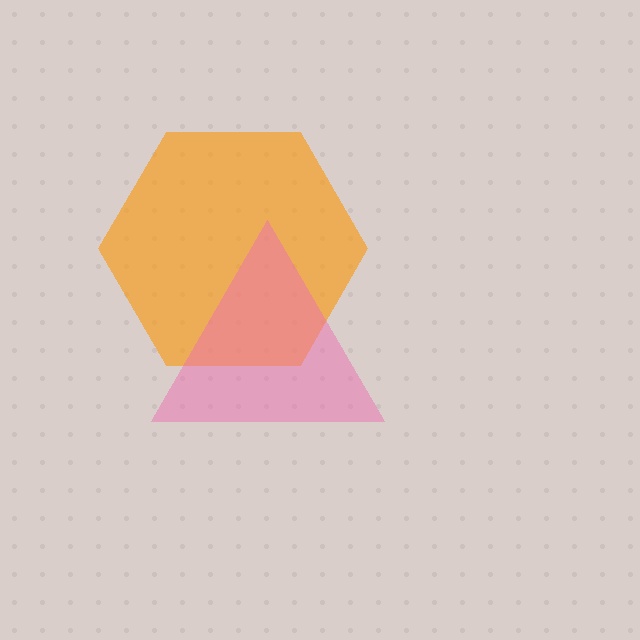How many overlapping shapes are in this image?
There are 2 overlapping shapes in the image.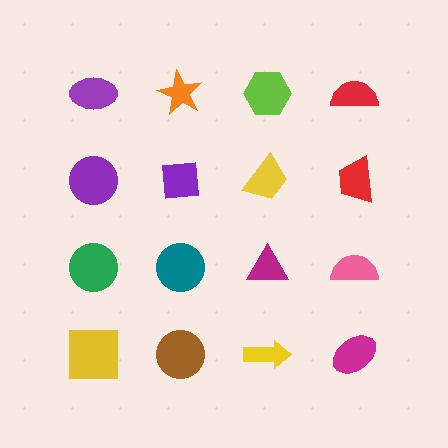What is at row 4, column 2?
A brown circle.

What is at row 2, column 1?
A purple circle.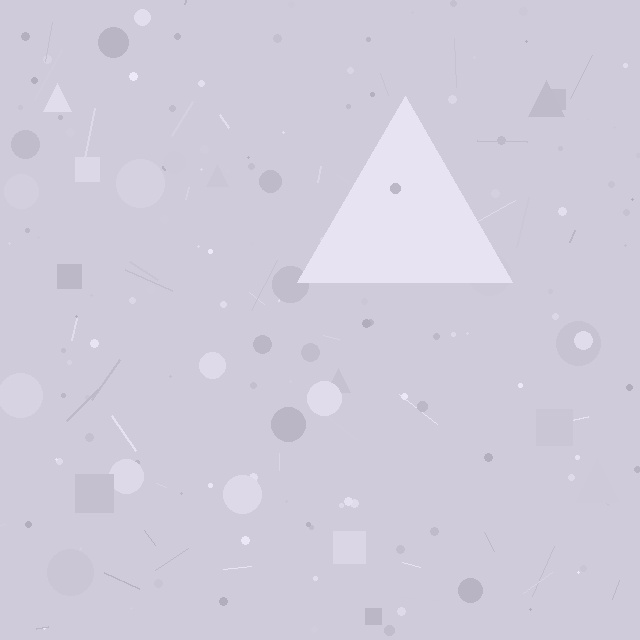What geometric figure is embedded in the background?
A triangle is embedded in the background.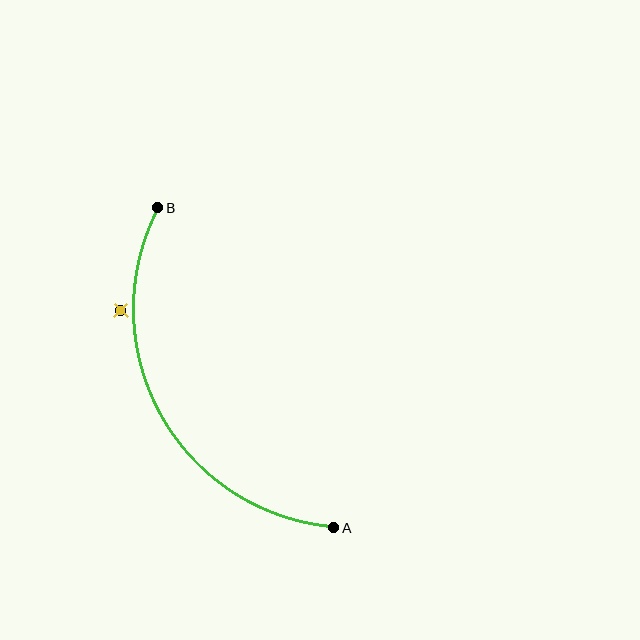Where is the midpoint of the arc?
The arc midpoint is the point on the curve farthest from the straight line joining A and B. It sits to the left of that line.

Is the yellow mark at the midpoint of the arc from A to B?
No — the yellow mark does not lie on the arc at all. It sits slightly outside the curve.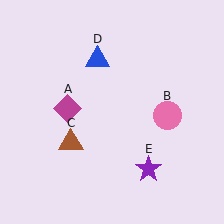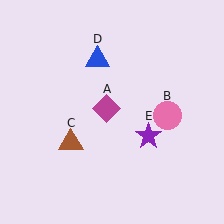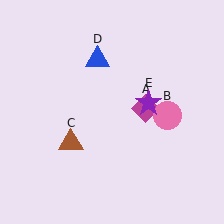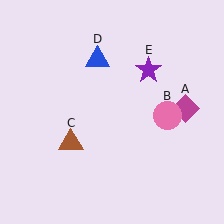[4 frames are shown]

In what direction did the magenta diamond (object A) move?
The magenta diamond (object A) moved right.